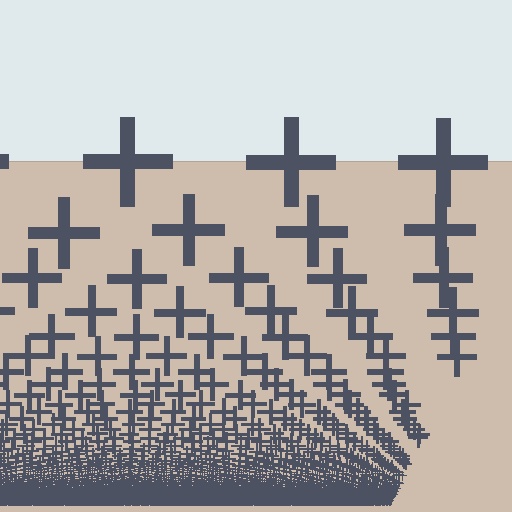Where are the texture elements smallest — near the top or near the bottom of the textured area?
Near the bottom.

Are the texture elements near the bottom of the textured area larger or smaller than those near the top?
Smaller. The gradient is inverted — elements near the bottom are smaller and denser.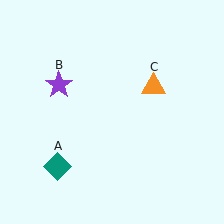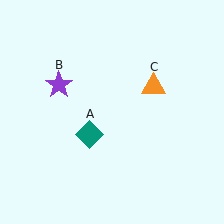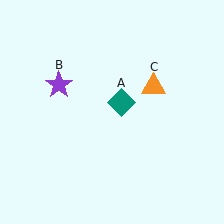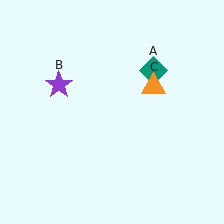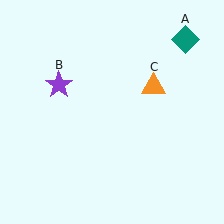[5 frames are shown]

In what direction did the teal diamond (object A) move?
The teal diamond (object A) moved up and to the right.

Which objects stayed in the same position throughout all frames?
Purple star (object B) and orange triangle (object C) remained stationary.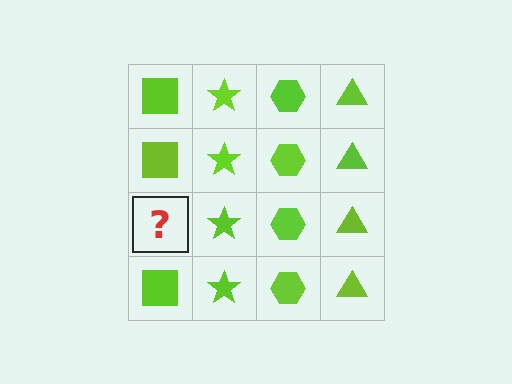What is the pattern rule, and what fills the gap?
The rule is that each column has a consistent shape. The gap should be filled with a lime square.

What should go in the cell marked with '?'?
The missing cell should contain a lime square.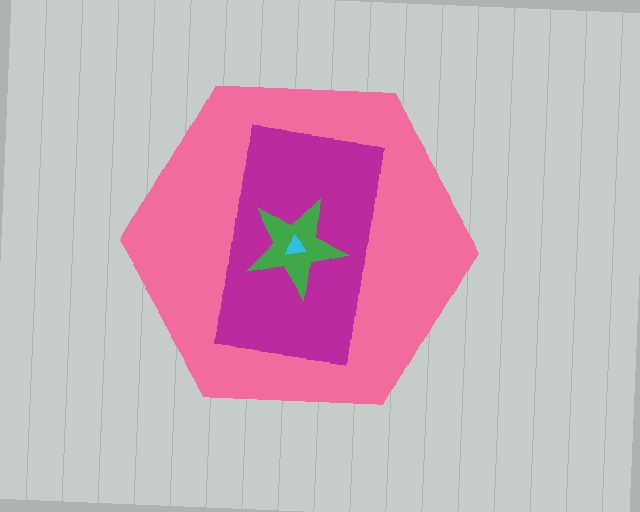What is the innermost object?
The cyan triangle.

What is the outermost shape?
The pink hexagon.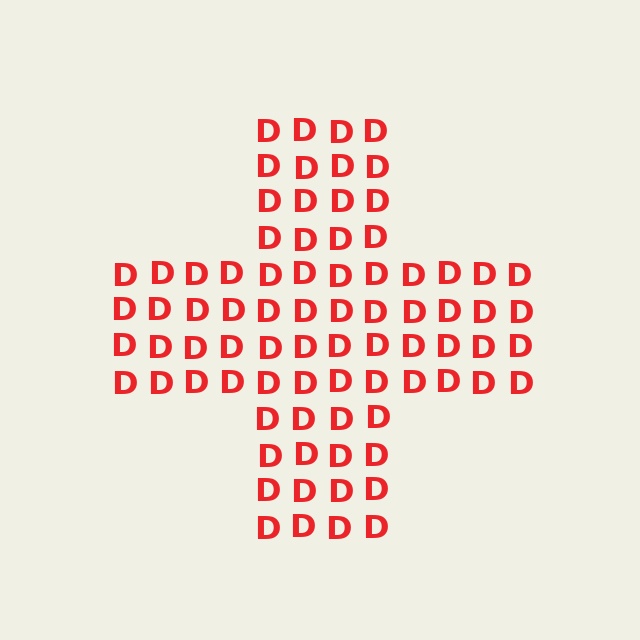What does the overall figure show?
The overall figure shows a cross.